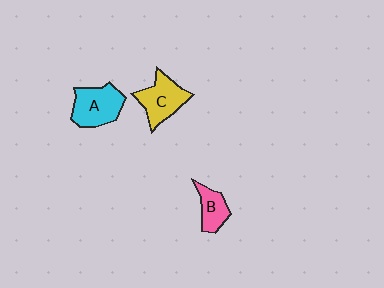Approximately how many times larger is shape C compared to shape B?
Approximately 1.6 times.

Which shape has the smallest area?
Shape B (pink).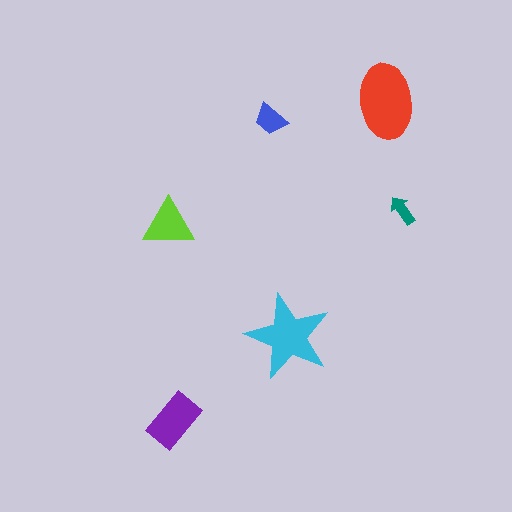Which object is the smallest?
The teal arrow.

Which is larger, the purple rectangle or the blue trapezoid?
The purple rectangle.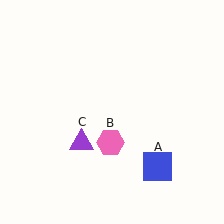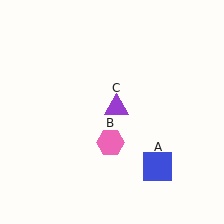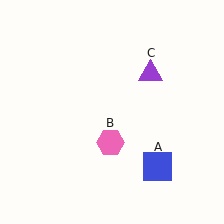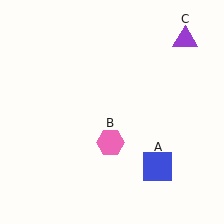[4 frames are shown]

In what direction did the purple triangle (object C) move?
The purple triangle (object C) moved up and to the right.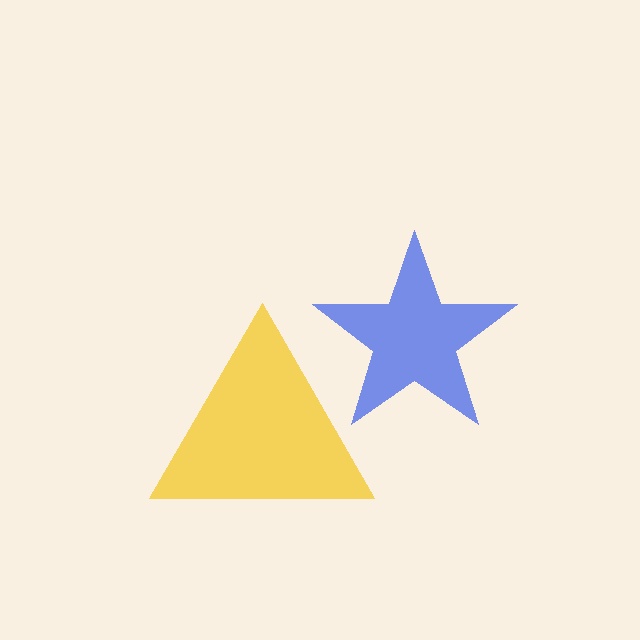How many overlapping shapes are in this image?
There are 2 overlapping shapes in the image.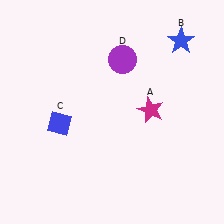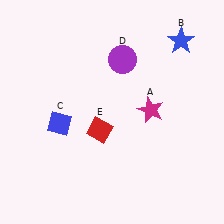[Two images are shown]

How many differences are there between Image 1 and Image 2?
There is 1 difference between the two images.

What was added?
A red diamond (E) was added in Image 2.